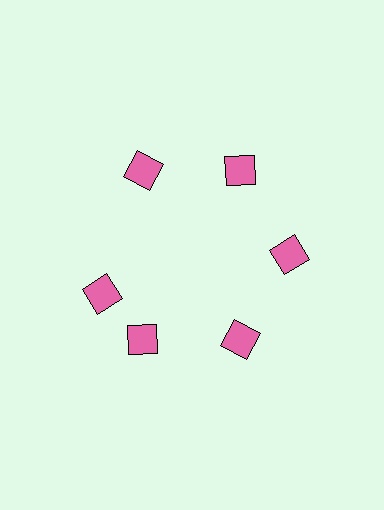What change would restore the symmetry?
The symmetry would be restored by rotating it back into even spacing with its neighbors so that all 6 squares sit at equal angles and equal distance from the center.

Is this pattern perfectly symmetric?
No. The 6 pink squares are arranged in a ring, but one element near the 9 o'clock position is rotated out of alignment along the ring, breaking the 6-fold rotational symmetry.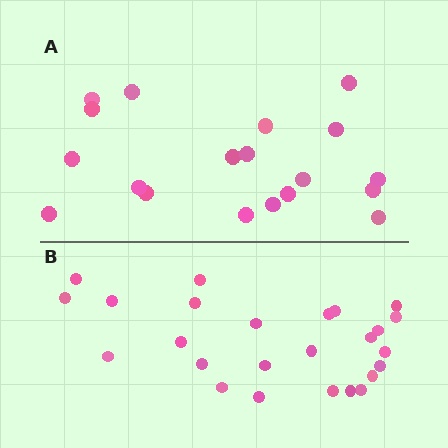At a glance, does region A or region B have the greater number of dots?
Region B (the bottom region) has more dots.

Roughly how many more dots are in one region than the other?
Region B has about 6 more dots than region A.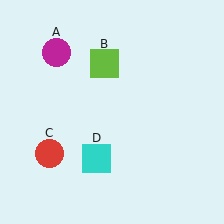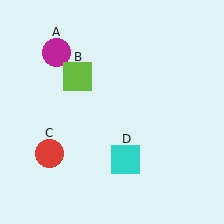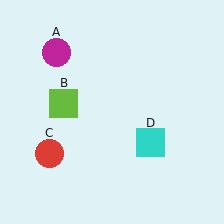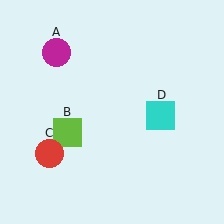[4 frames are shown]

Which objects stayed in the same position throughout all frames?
Magenta circle (object A) and red circle (object C) remained stationary.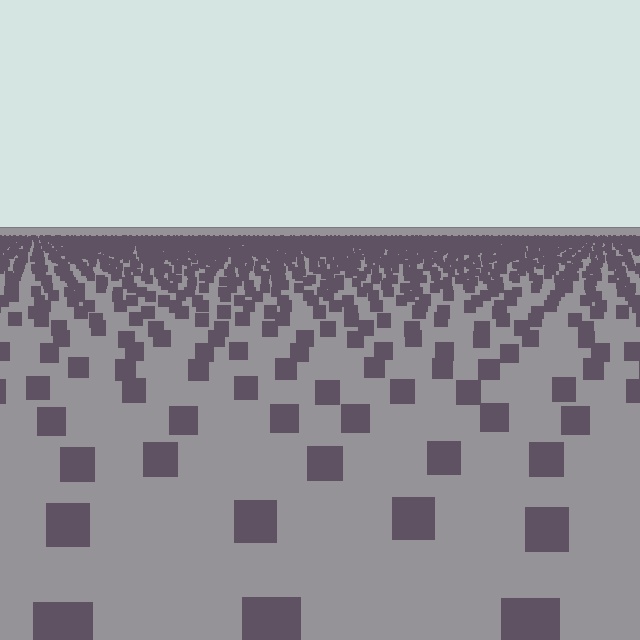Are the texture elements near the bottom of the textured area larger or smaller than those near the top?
Larger. Near the bottom, elements are closer to the viewer and appear at a bigger on-screen size.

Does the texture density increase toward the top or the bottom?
Density increases toward the top.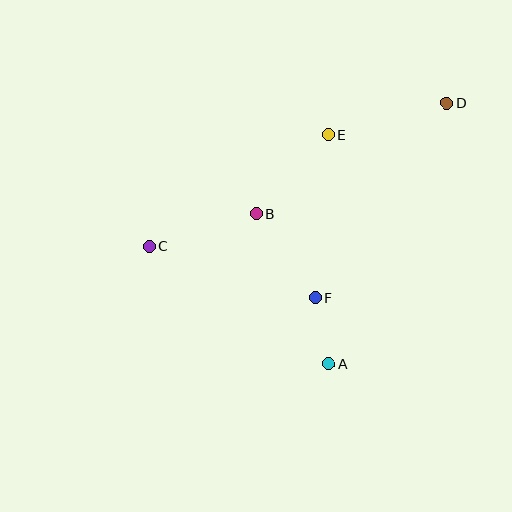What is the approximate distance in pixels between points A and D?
The distance between A and D is approximately 286 pixels.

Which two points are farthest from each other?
Points C and D are farthest from each other.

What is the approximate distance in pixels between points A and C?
The distance between A and C is approximately 214 pixels.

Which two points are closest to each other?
Points A and F are closest to each other.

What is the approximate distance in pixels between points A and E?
The distance between A and E is approximately 229 pixels.